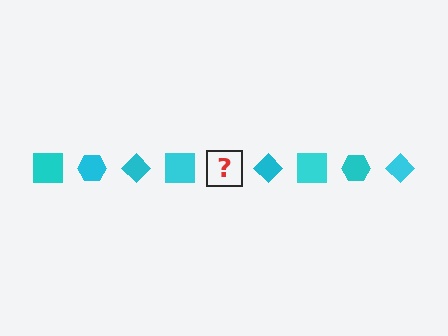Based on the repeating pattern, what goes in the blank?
The blank should be a cyan hexagon.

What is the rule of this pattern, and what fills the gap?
The rule is that the pattern cycles through square, hexagon, diamond shapes in cyan. The gap should be filled with a cyan hexagon.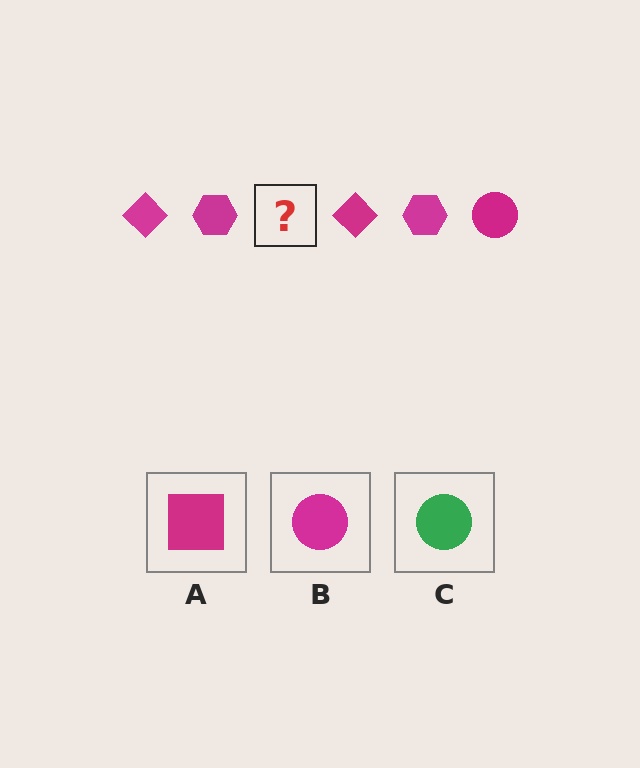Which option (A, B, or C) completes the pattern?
B.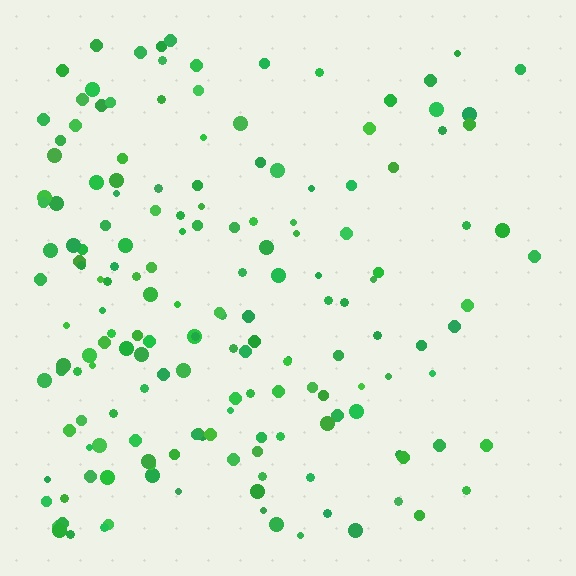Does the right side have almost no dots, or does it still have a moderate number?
Still a moderate number, just noticeably fewer than the left.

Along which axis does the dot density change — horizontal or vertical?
Horizontal.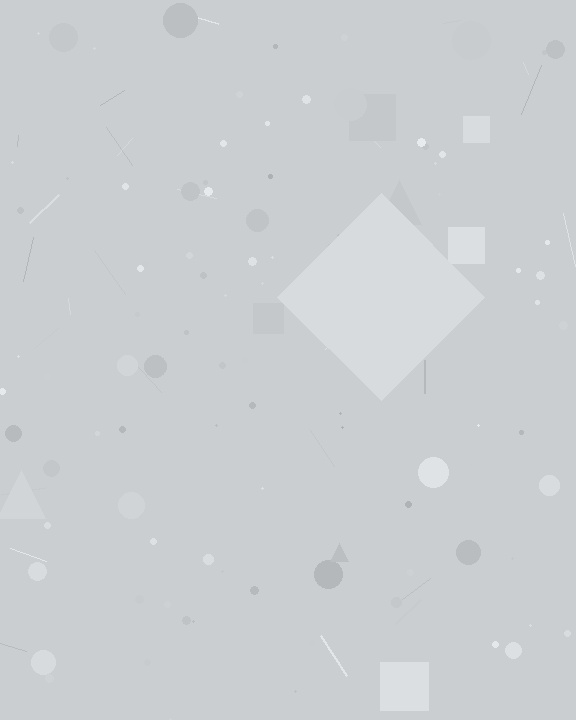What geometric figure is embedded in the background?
A diamond is embedded in the background.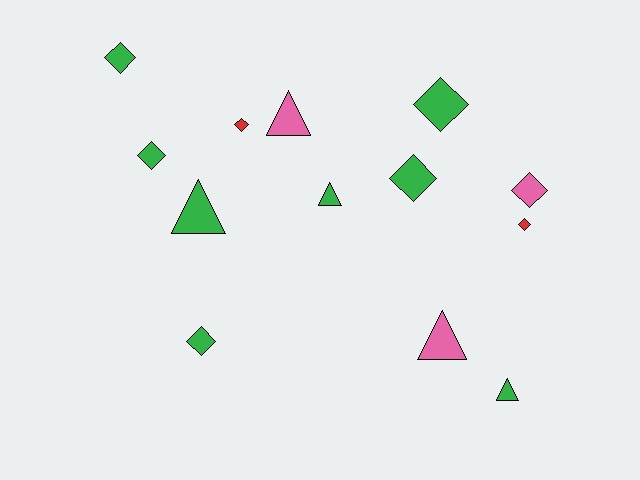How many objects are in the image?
There are 13 objects.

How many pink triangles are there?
There are 2 pink triangles.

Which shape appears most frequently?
Diamond, with 8 objects.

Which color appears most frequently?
Green, with 8 objects.